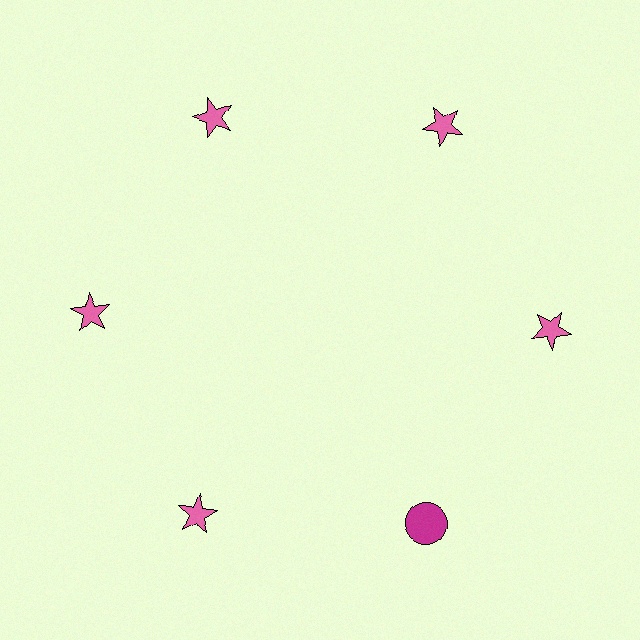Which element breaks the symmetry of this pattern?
The magenta circle at roughly the 5 o'clock position breaks the symmetry. All other shapes are pink stars.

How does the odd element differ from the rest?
It differs in both color (magenta instead of pink) and shape (circle instead of star).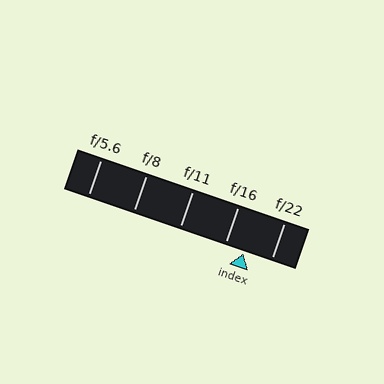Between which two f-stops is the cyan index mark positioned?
The index mark is between f/16 and f/22.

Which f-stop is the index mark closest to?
The index mark is closest to f/16.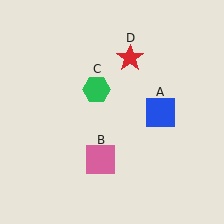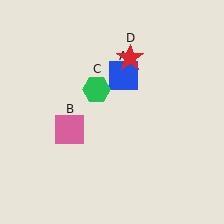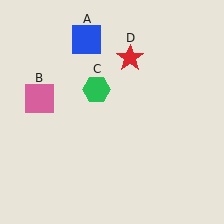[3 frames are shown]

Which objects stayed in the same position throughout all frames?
Green hexagon (object C) and red star (object D) remained stationary.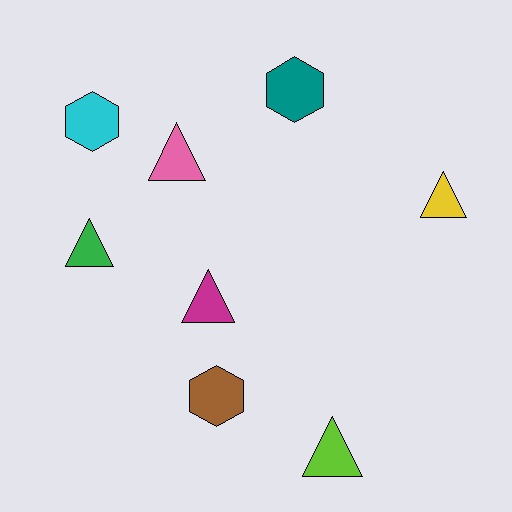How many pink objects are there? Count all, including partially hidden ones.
There is 1 pink object.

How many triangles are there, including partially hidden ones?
There are 5 triangles.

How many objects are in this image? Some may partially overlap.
There are 8 objects.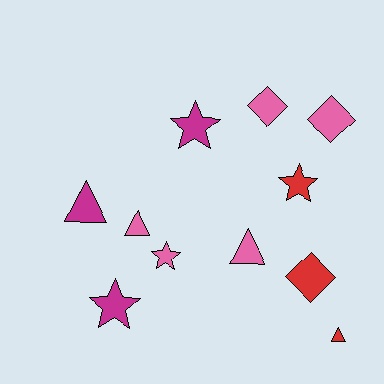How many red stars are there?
There is 1 red star.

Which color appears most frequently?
Pink, with 5 objects.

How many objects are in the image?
There are 11 objects.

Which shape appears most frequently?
Triangle, with 4 objects.